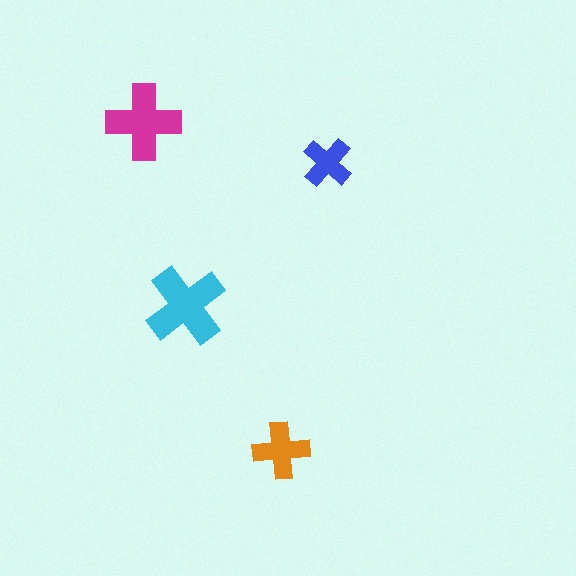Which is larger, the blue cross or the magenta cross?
The magenta one.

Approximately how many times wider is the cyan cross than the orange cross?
About 1.5 times wider.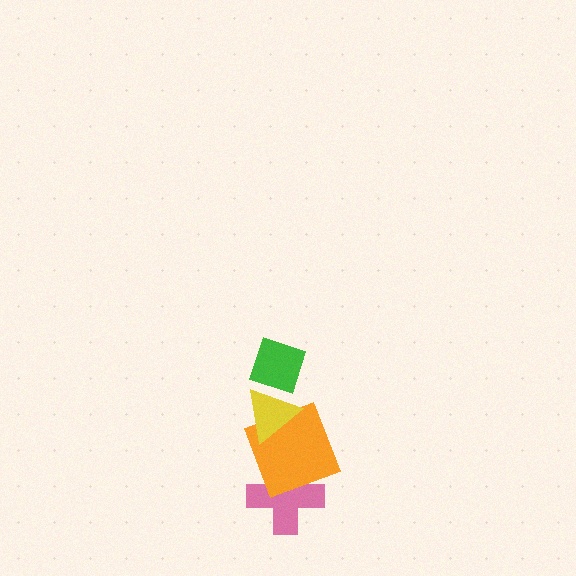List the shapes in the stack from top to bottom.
From top to bottom: the green diamond, the yellow triangle, the orange square, the pink cross.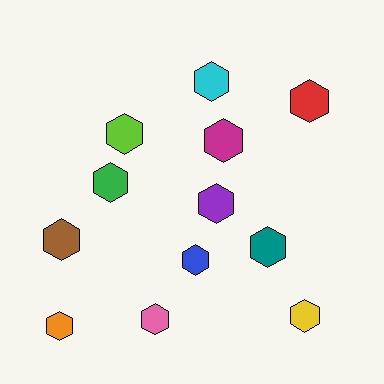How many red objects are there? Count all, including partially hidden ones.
There is 1 red object.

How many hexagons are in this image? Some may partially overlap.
There are 12 hexagons.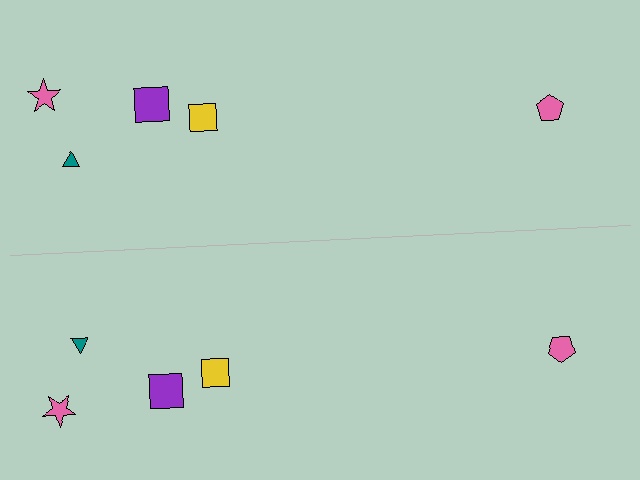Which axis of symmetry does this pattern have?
The pattern has a horizontal axis of symmetry running through the center of the image.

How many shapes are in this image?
There are 10 shapes in this image.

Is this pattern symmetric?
Yes, this pattern has bilateral (reflection) symmetry.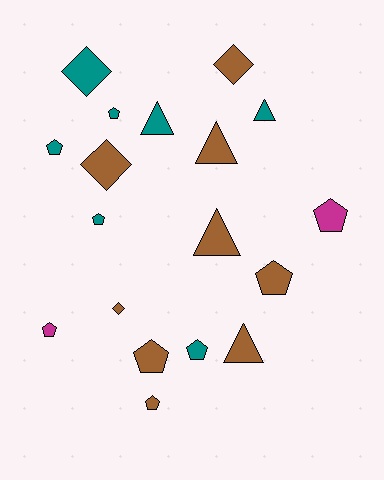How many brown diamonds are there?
There are 3 brown diamonds.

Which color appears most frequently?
Brown, with 9 objects.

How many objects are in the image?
There are 18 objects.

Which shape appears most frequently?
Pentagon, with 9 objects.